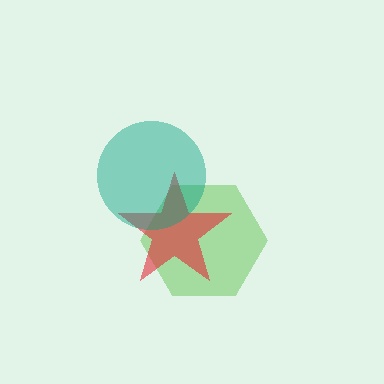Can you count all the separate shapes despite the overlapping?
Yes, there are 3 separate shapes.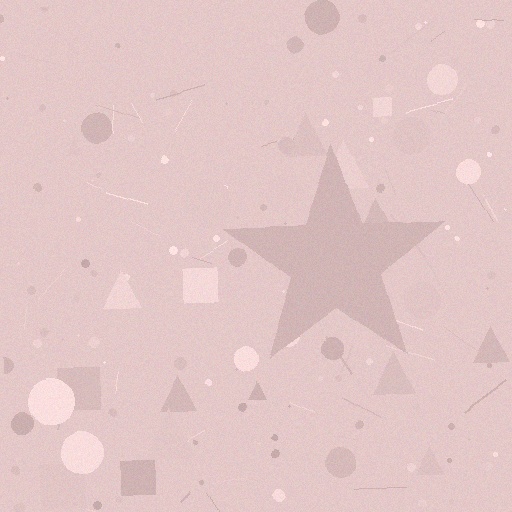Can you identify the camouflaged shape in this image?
The camouflaged shape is a star.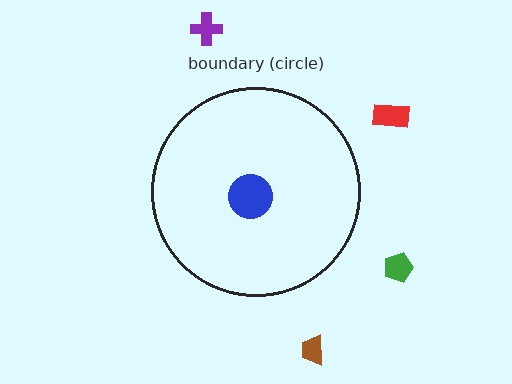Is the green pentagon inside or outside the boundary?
Outside.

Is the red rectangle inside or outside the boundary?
Outside.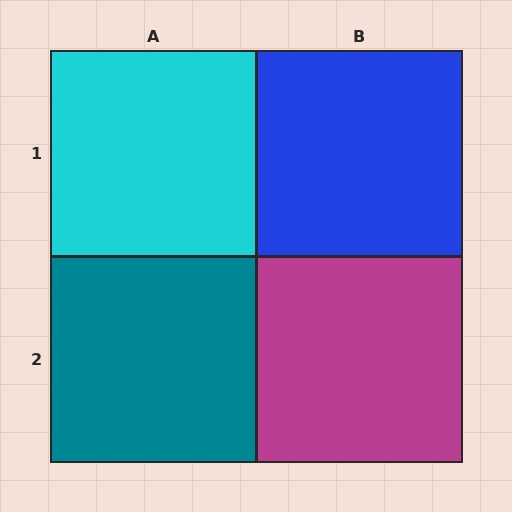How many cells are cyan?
1 cell is cyan.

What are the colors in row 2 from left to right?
Teal, magenta.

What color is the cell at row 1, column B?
Blue.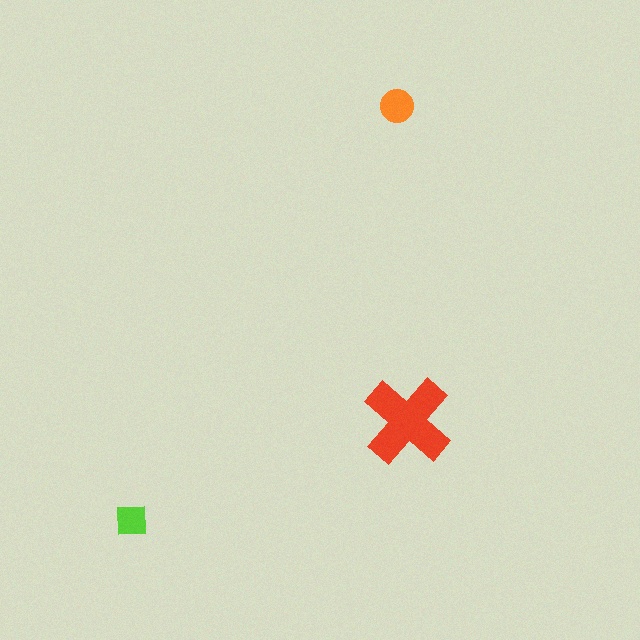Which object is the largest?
The red cross.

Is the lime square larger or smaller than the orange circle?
Smaller.